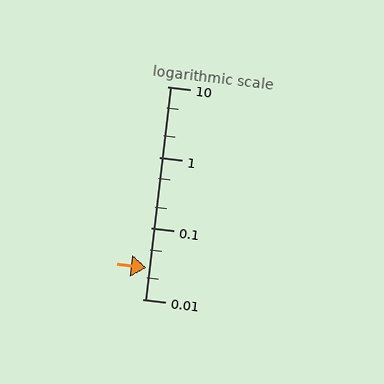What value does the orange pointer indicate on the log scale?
The pointer indicates approximately 0.028.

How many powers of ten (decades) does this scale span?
The scale spans 3 decades, from 0.01 to 10.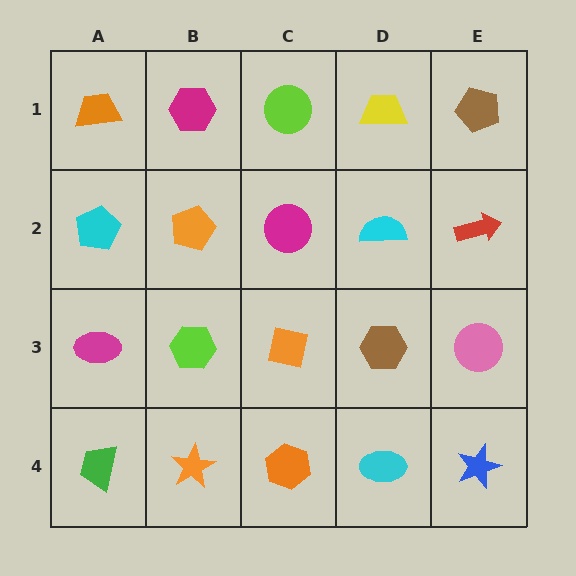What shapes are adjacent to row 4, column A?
A magenta ellipse (row 3, column A), an orange star (row 4, column B).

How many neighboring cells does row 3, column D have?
4.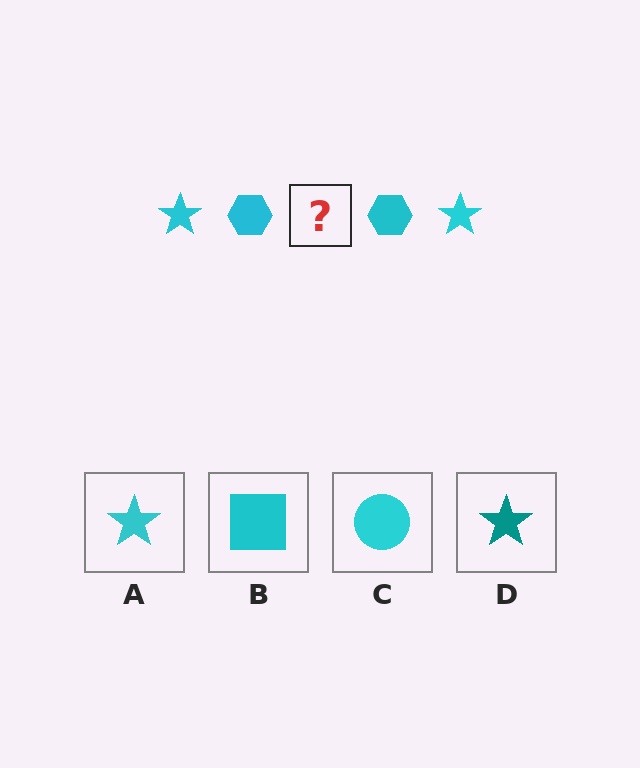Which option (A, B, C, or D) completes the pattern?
A.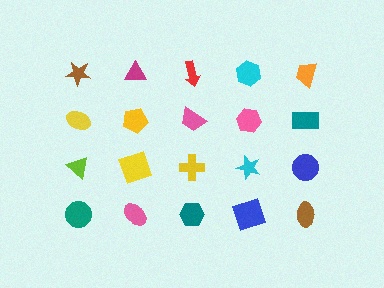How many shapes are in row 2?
5 shapes.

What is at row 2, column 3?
A pink trapezoid.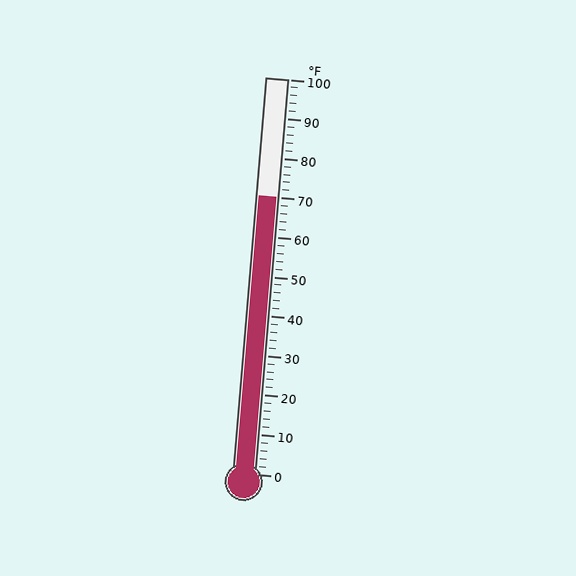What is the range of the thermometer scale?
The thermometer scale ranges from 0°F to 100°F.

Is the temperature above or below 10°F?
The temperature is above 10°F.